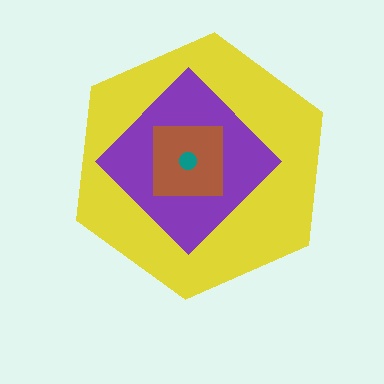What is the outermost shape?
The yellow hexagon.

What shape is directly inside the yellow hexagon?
The purple diamond.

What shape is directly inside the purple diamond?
The brown square.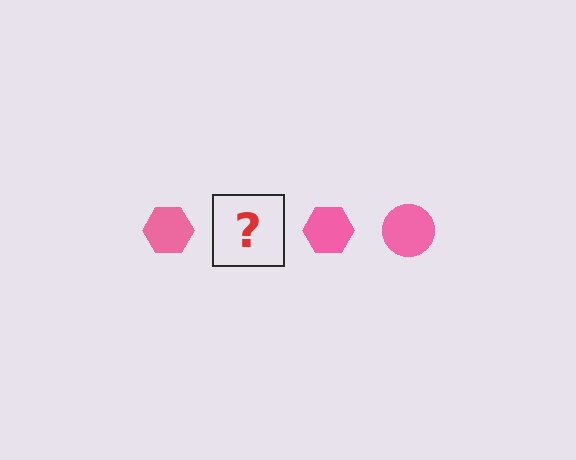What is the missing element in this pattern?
The missing element is a pink circle.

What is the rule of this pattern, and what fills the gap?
The rule is that the pattern cycles through hexagon, circle shapes in pink. The gap should be filled with a pink circle.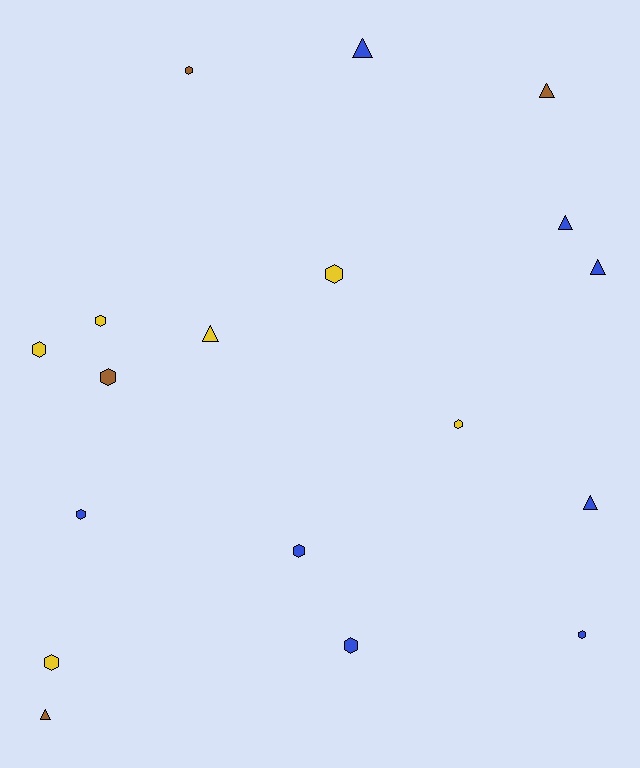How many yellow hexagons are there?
There are 5 yellow hexagons.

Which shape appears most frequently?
Hexagon, with 11 objects.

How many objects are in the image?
There are 18 objects.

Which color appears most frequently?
Blue, with 8 objects.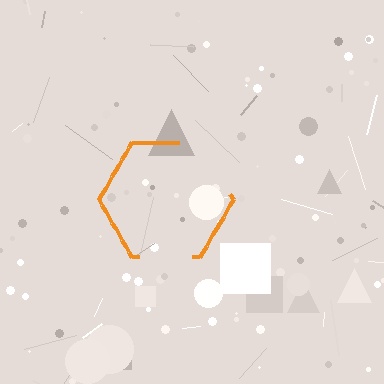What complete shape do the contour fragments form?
The contour fragments form a hexagon.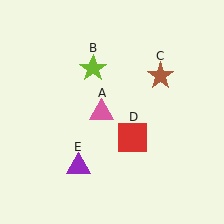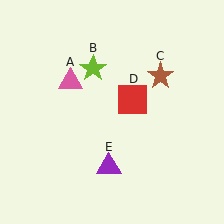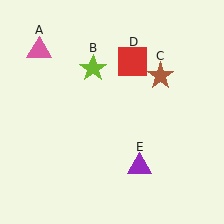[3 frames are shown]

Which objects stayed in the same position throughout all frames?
Lime star (object B) and brown star (object C) remained stationary.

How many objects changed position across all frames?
3 objects changed position: pink triangle (object A), red square (object D), purple triangle (object E).